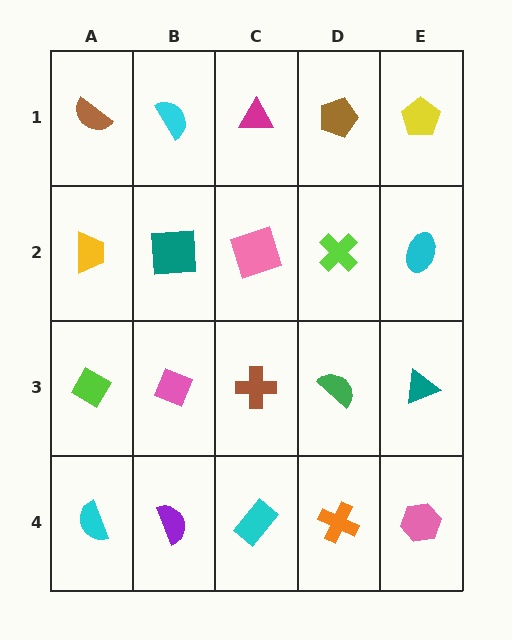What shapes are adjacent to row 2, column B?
A cyan semicircle (row 1, column B), a pink diamond (row 3, column B), a yellow trapezoid (row 2, column A), a pink square (row 2, column C).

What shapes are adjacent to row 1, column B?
A teal square (row 2, column B), a brown semicircle (row 1, column A), a magenta triangle (row 1, column C).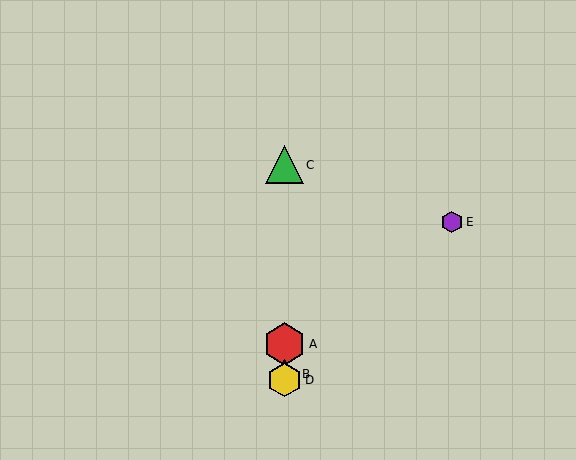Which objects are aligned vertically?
Objects A, B, C, D are aligned vertically.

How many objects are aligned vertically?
4 objects (A, B, C, D) are aligned vertically.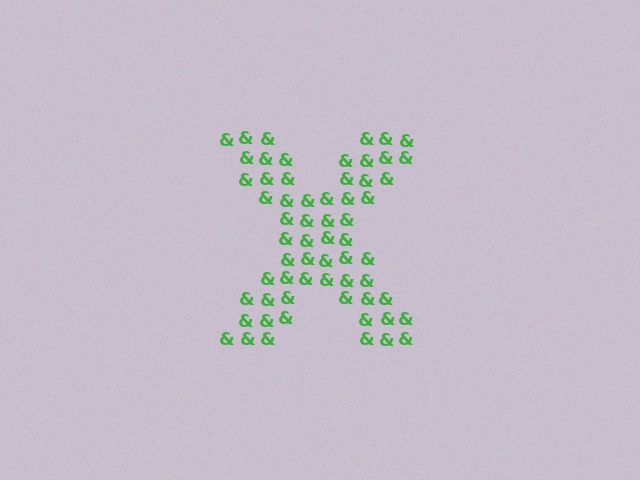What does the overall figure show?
The overall figure shows the letter X.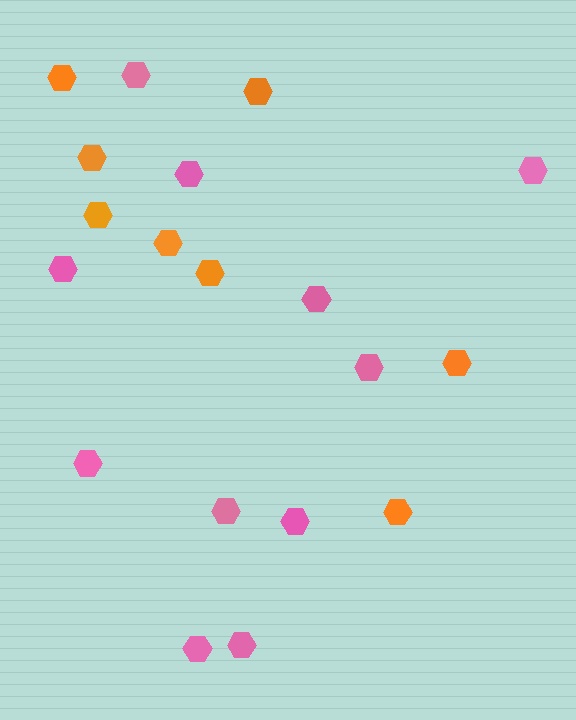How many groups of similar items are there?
There are 2 groups: one group of orange hexagons (8) and one group of pink hexagons (11).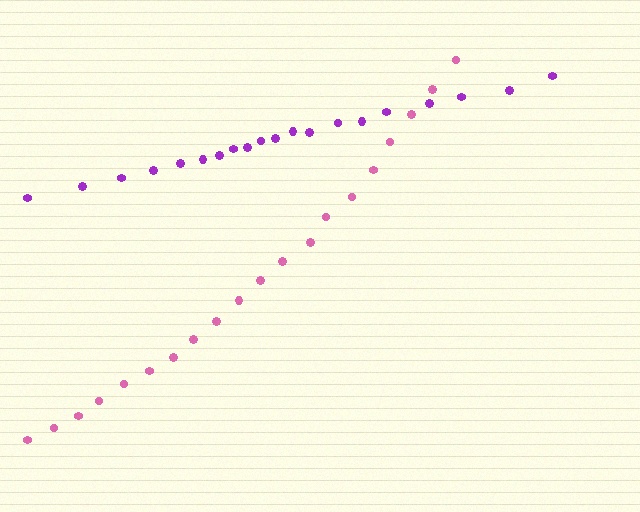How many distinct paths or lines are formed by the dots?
There are 2 distinct paths.